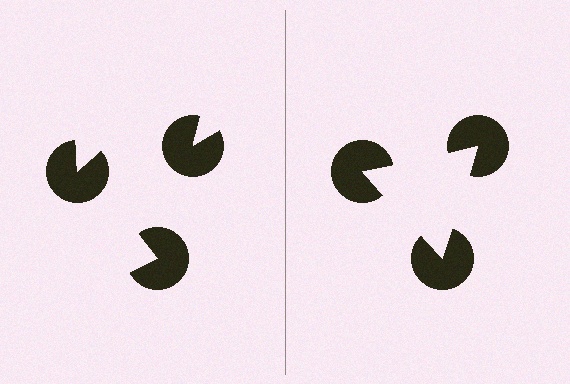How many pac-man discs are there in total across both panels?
6 — 3 on each side.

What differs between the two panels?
The pac-man discs are positioned identically on both sides; only the wedge orientations differ. On the right they align to a triangle; on the left they are misaligned.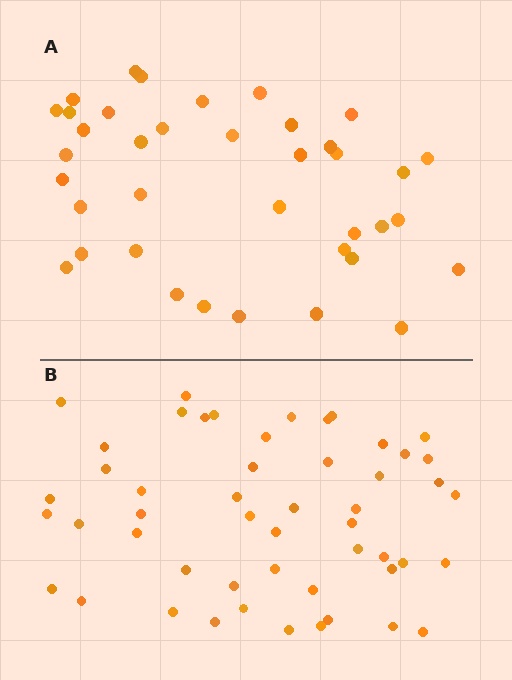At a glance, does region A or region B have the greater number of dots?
Region B (the bottom region) has more dots.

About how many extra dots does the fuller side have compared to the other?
Region B has approximately 15 more dots than region A.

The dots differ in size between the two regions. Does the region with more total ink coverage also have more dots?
No. Region A has more total ink coverage because its dots are larger, but region B actually contains more individual dots. Total area can be misleading — the number of items is what matters here.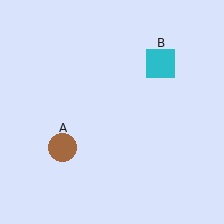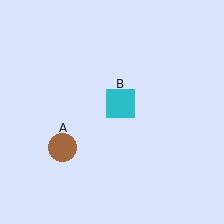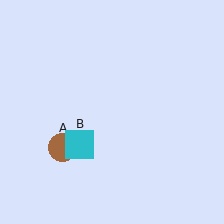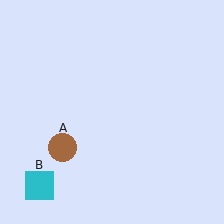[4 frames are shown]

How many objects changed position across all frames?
1 object changed position: cyan square (object B).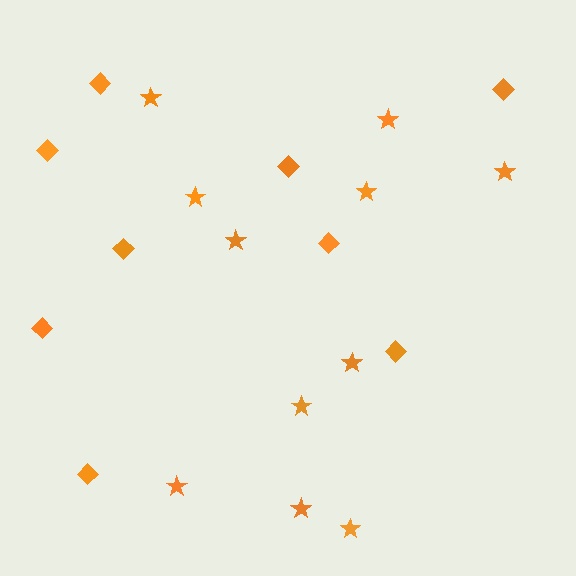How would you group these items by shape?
There are 2 groups: one group of stars (11) and one group of diamonds (9).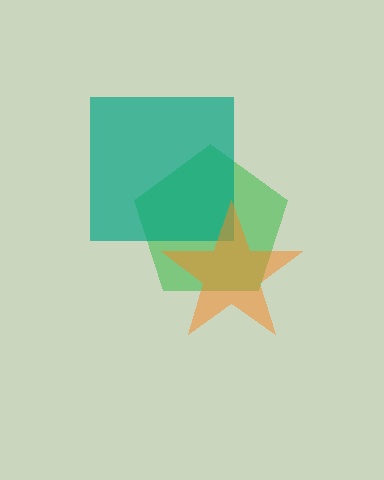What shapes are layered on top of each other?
The layered shapes are: a green pentagon, a teal square, an orange star.